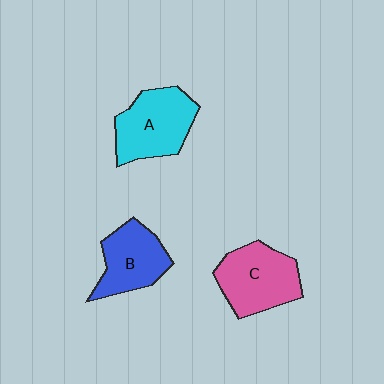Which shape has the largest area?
Shape A (cyan).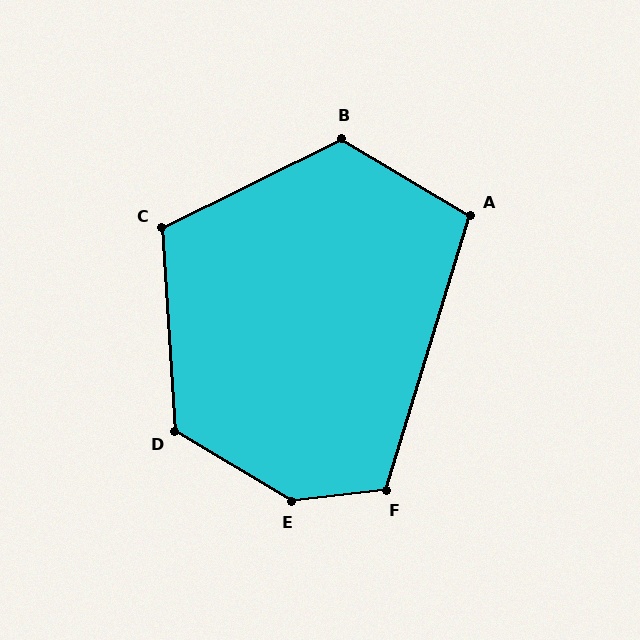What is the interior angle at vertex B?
Approximately 122 degrees (obtuse).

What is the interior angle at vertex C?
Approximately 113 degrees (obtuse).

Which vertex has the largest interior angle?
E, at approximately 143 degrees.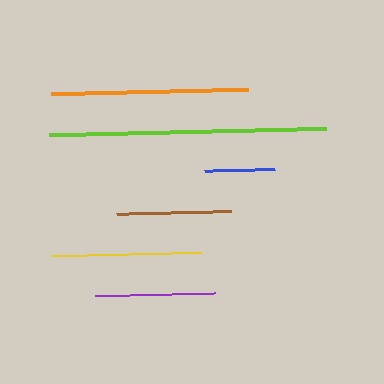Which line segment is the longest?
The lime line is the longest at approximately 277 pixels.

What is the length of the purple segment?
The purple segment is approximately 120 pixels long.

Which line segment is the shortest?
The blue line is the shortest at approximately 69 pixels.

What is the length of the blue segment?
The blue segment is approximately 69 pixels long.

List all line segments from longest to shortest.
From longest to shortest: lime, orange, yellow, purple, brown, blue.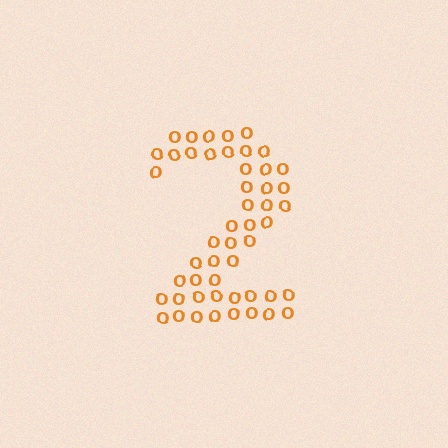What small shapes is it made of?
It is made of small letter O's.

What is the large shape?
The large shape is the digit 2.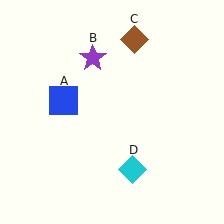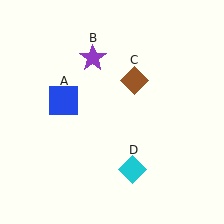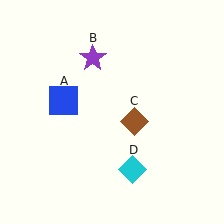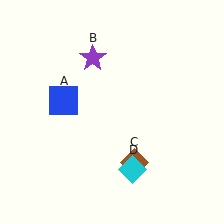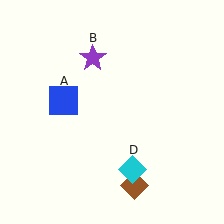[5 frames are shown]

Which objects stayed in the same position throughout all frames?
Blue square (object A) and purple star (object B) and cyan diamond (object D) remained stationary.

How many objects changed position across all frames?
1 object changed position: brown diamond (object C).